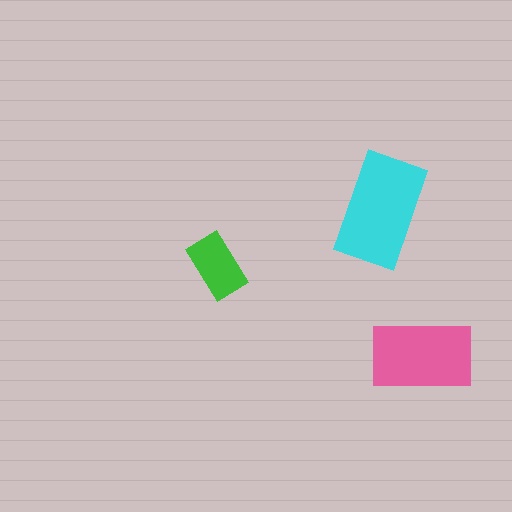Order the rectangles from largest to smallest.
the cyan one, the pink one, the green one.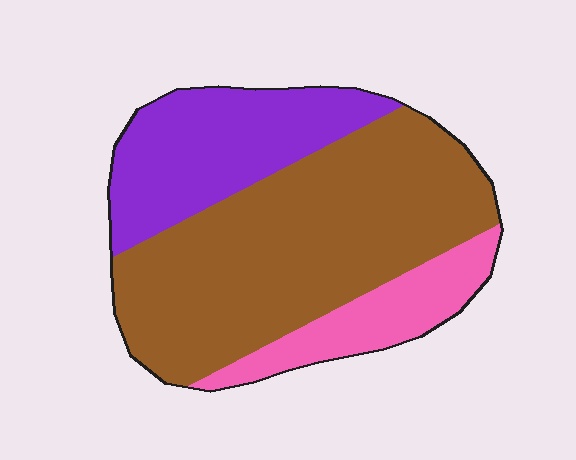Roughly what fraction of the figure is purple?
Purple covers roughly 25% of the figure.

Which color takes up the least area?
Pink, at roughly 15%.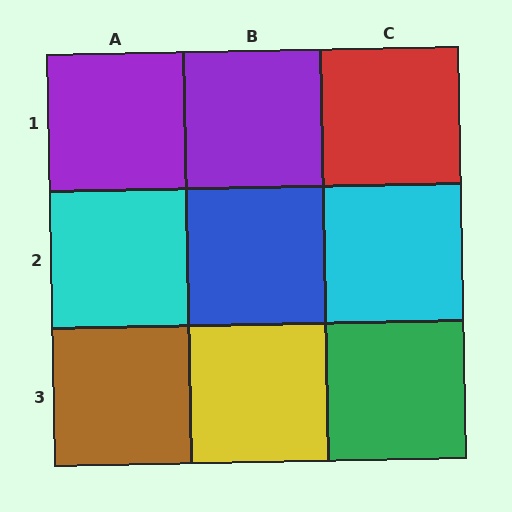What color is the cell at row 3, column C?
Green.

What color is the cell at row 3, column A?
Brown.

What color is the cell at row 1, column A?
Purple.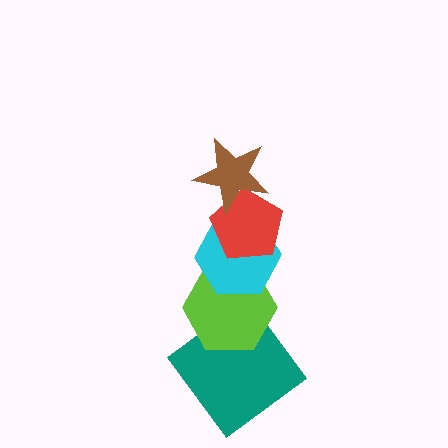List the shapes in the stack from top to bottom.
From top to bottom: the brown star, the red pentagon, the cyan hexagon, the lime hexagon, the teal diamond.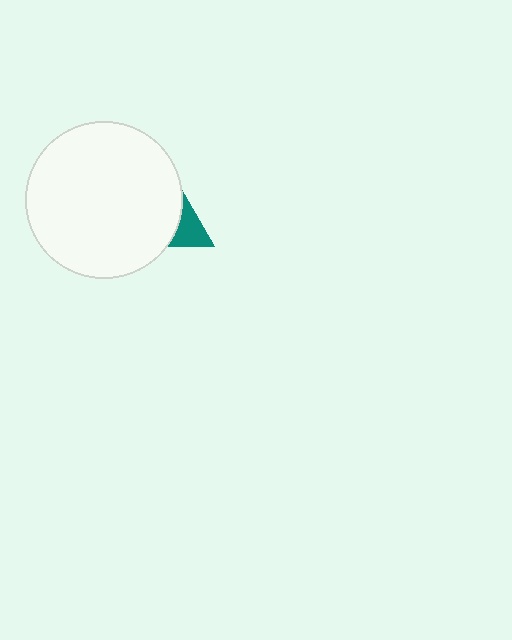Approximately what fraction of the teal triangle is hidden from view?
Roughly 68% of the teal triangle is hidden behind the white circle.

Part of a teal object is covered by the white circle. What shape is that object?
It is a triangle.